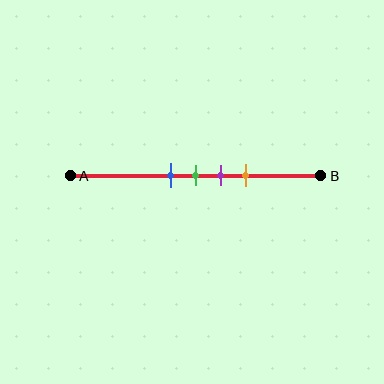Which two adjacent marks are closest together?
The blue and green marks are the closest adjacent pair.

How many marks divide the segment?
There are 4 marks dividing the segment.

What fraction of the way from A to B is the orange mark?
The orange mark is approximately 70% (0.7) of the way from A to B.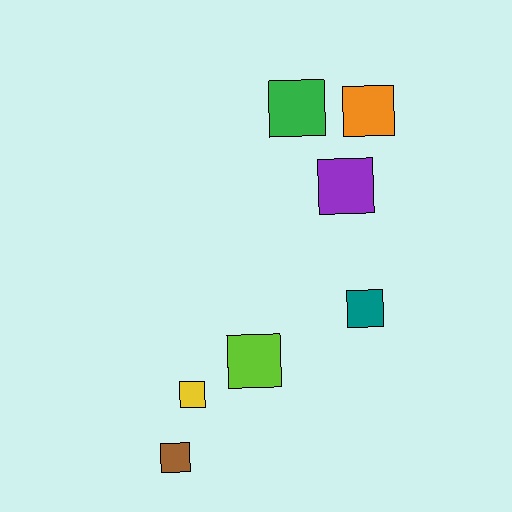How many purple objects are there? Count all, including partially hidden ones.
There is 1 purple object.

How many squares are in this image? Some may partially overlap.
There are 7 squares.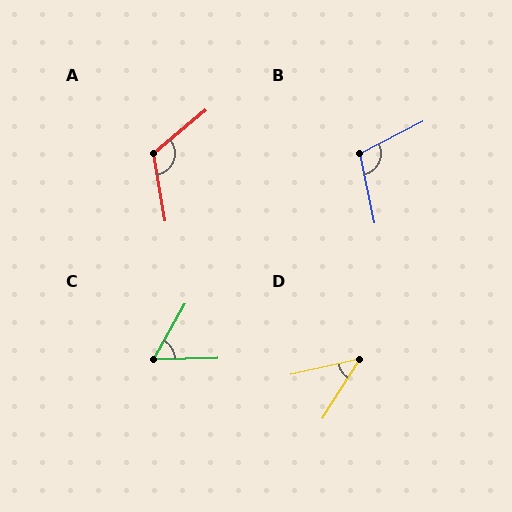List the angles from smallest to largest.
D (45°), C (60°), B (106°), A (120°).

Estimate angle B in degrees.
Approximately 106 degrees.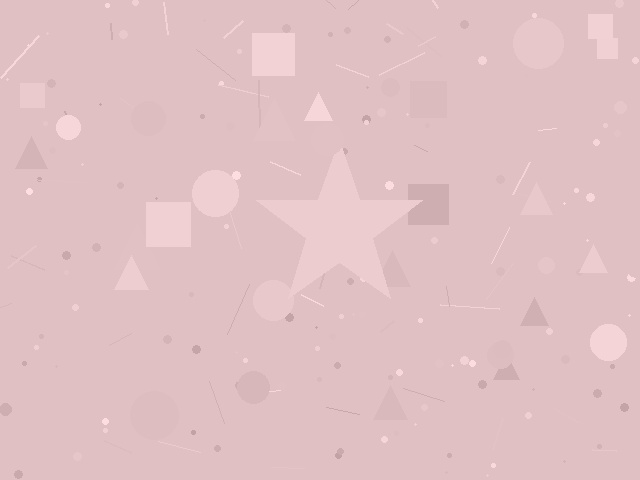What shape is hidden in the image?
A star is hidden in the image.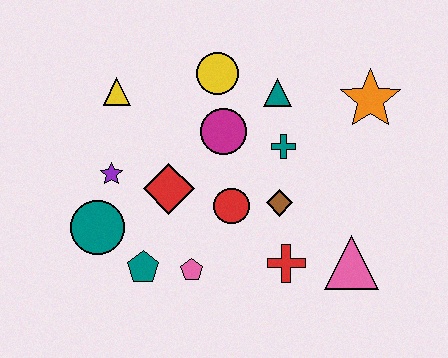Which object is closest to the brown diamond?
The red circle is closest to the brown diamond.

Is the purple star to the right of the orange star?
No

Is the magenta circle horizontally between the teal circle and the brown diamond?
Yes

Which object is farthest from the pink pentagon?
The orange star is farthest from the pink pentagon.